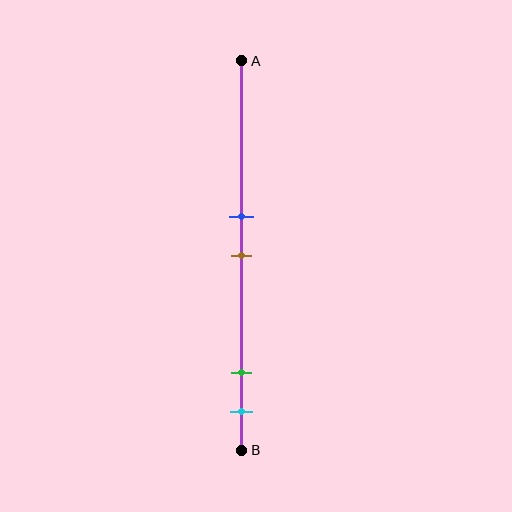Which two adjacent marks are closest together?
The blue and brown marks are the closest adjacent pair.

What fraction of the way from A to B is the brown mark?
The brown mark is approximately 50% (0.5) of the way from A to B.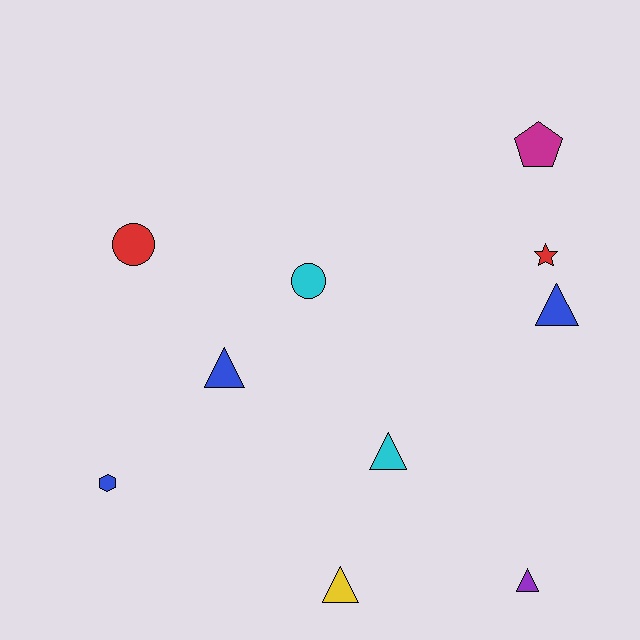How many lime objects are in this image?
There are no lime objects.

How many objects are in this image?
There are 10 objects.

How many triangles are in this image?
There are 5 triangles.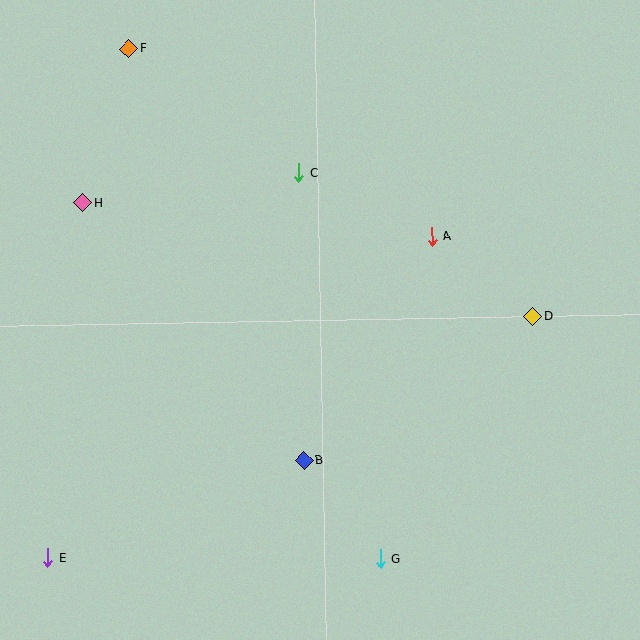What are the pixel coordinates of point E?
Point E is at (48, 558).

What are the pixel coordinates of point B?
Point B is at (304, 460).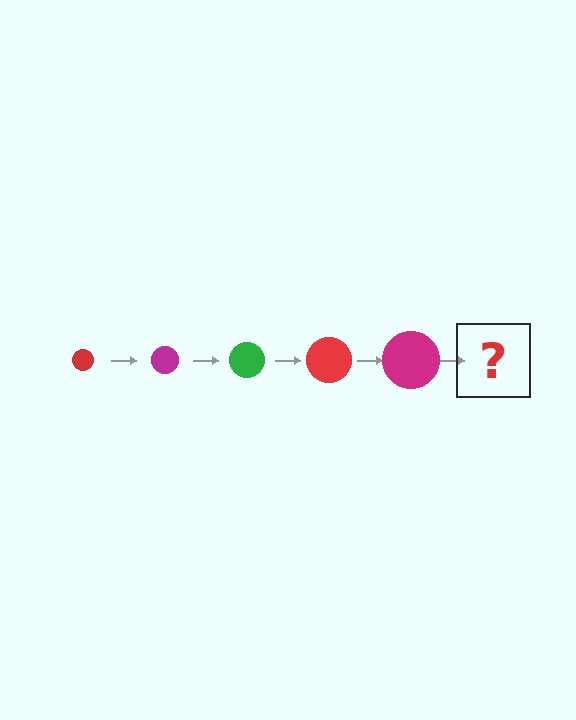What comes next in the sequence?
The next element should be a green circle, larger than the previous one.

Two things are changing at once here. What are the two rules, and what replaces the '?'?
The two rules are that the circle grows larger each step and the color cycles through red, magenta, and green. The '?' should be a green circle, larger than the previous one.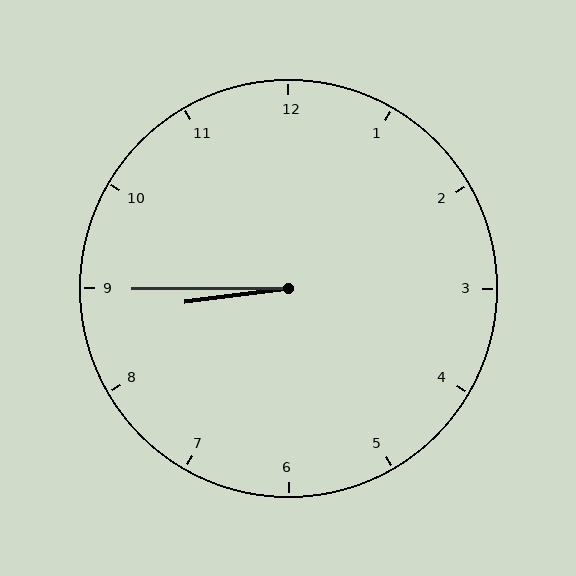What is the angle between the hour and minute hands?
Approximately 8 degrees.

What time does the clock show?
8:45.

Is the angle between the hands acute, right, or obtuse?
It is acute.